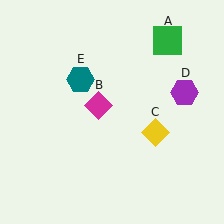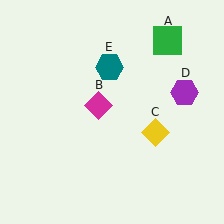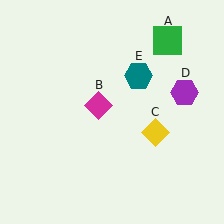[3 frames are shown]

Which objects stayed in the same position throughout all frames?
Green square (object A) and magenta diamond (object B) and yellow diamond (object C) and purple hexagon (object D) remained stationary.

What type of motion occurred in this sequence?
The teal hexagon (object E) rotated clockwise around the center of the scene.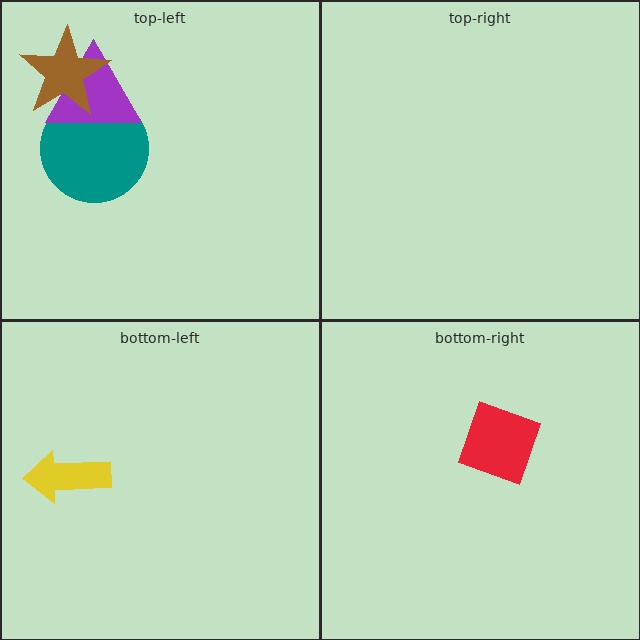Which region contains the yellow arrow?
The bottom-left region.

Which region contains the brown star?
The top-left region.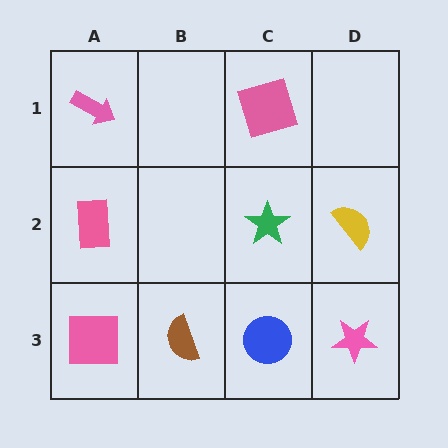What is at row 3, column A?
A pink square.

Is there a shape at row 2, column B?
No, that cell is empty.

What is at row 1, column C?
A pink square.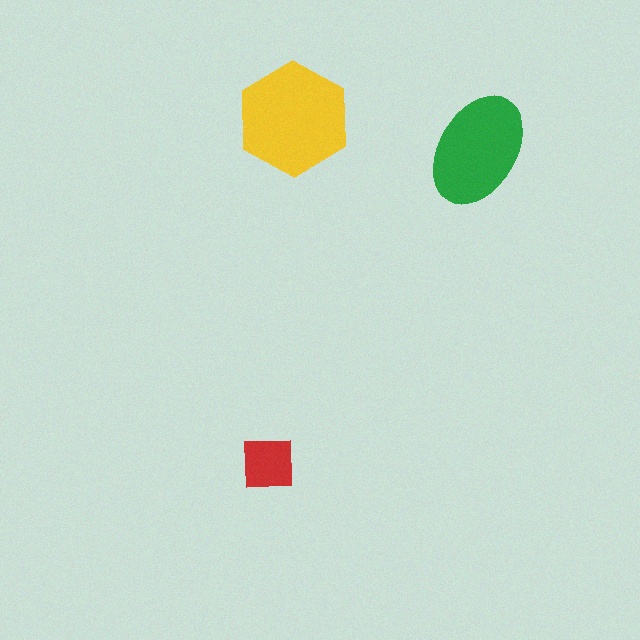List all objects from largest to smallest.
The yellow hexagon, the green ellipse, the red square.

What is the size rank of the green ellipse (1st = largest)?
2nd.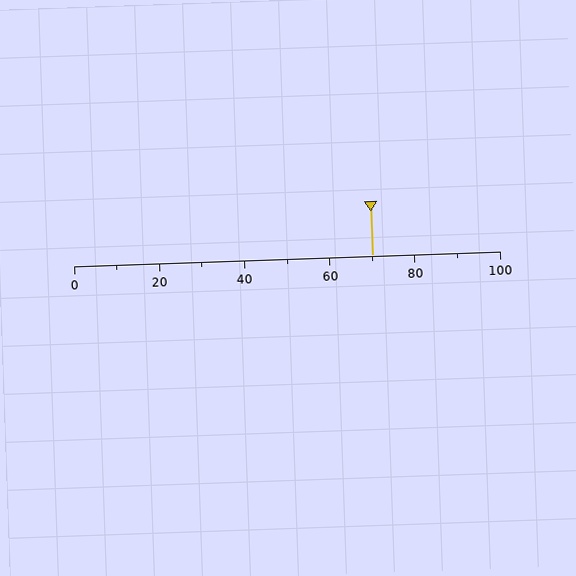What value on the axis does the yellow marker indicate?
The marker indicates approximately 70.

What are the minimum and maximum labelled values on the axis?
The axis runs from 0 to 100.